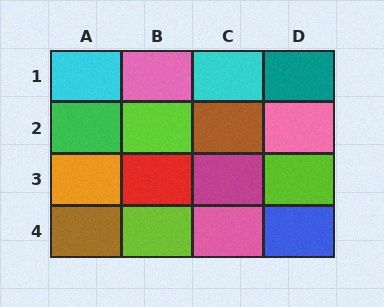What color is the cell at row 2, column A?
Green.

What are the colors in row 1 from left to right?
Cyan, pink, cyan, teal.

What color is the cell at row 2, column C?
Brown.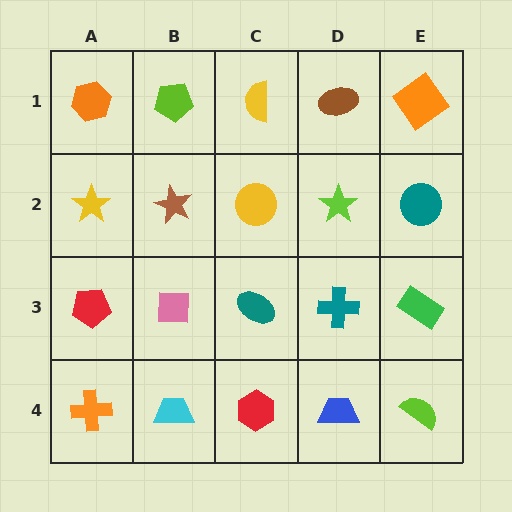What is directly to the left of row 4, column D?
A red hexagon.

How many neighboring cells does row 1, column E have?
2.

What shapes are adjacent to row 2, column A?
An orange hexagon (row 1, column A), a red pentagon (row 3, column A), a brown star (row 2, column B).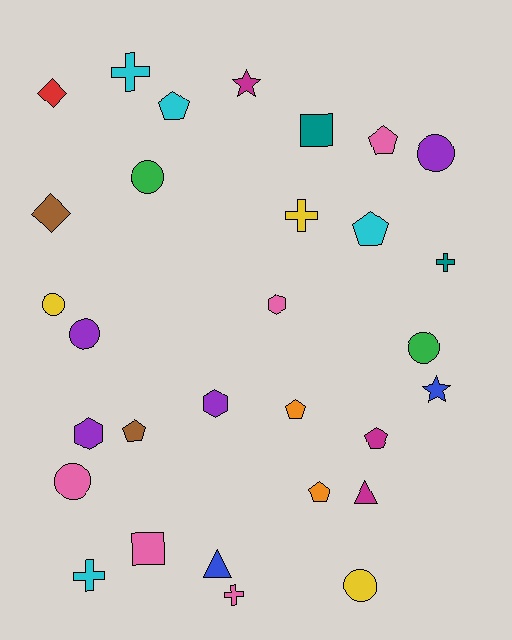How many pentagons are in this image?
There are 7 pentagons.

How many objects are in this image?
There are 30 objects.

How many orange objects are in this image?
There are 2 orange objects.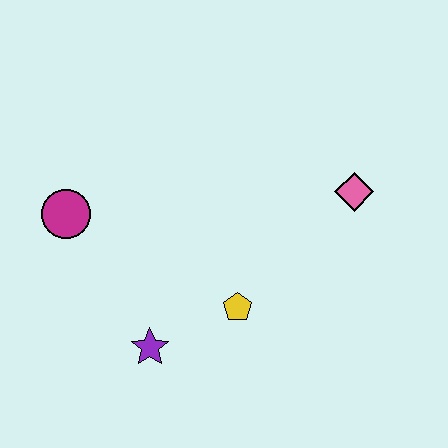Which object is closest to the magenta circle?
The purple star is closest to the magenta circle.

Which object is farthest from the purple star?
The pink diamond is farthest from the purple star.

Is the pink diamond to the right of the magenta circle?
Yes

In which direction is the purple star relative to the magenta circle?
The purple star is below the magenta circle.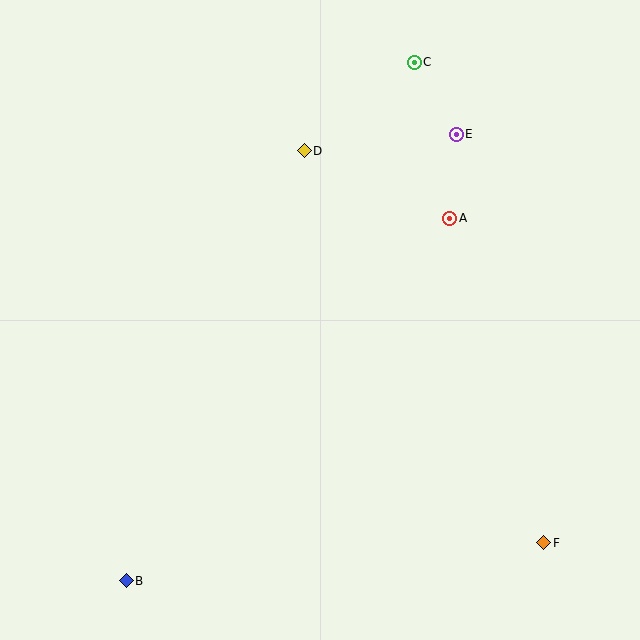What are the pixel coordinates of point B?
Point B is at (126, 581).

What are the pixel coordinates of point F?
Point F is at (544, 543).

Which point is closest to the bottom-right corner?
Point F is closest to the bottom-right corner.